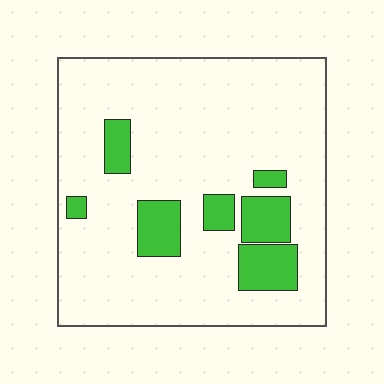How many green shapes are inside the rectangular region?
7.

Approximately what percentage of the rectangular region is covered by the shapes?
Approximately 15%.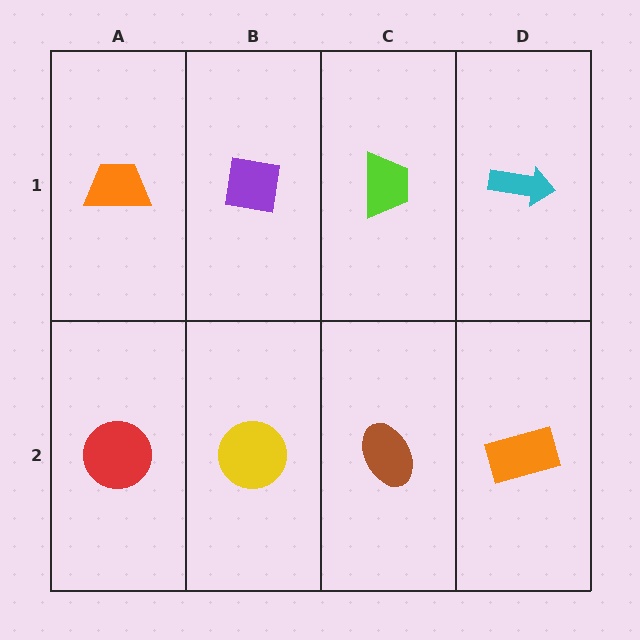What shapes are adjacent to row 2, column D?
A cyan arrow (row 1, column D), a brown ellipse (row 2, column C).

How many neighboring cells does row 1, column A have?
2.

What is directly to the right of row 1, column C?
A cyan arrow.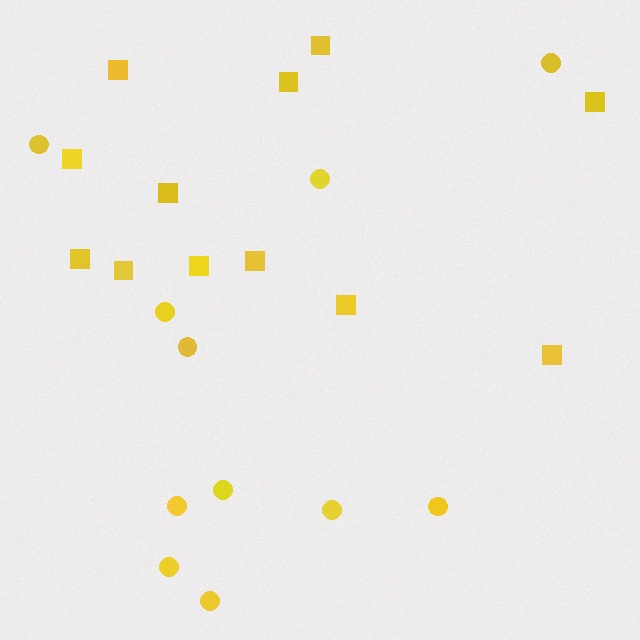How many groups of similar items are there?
There are 2 groups: one group of circles (11) and one group of squares (12).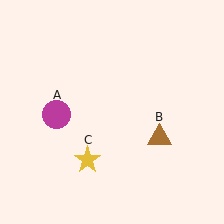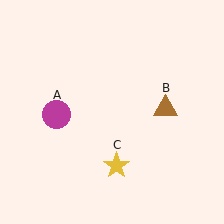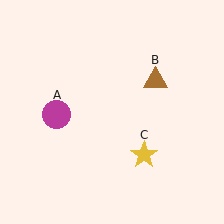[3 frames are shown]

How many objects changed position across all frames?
2 objects changed position: brown triangle (object B), yellow star (object C).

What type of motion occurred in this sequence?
The brown triangle (object B), yellow star (object C) rotated counterclockwise around the center of the scene.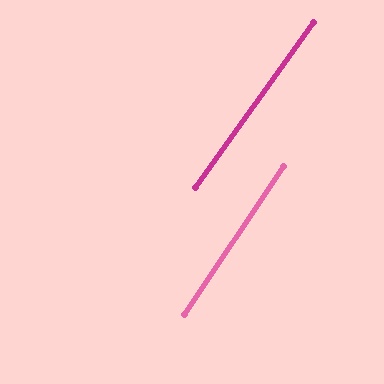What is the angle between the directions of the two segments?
Approximately 2 degrees.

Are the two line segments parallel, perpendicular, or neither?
Parallel — their directions differ by only 1.7°.